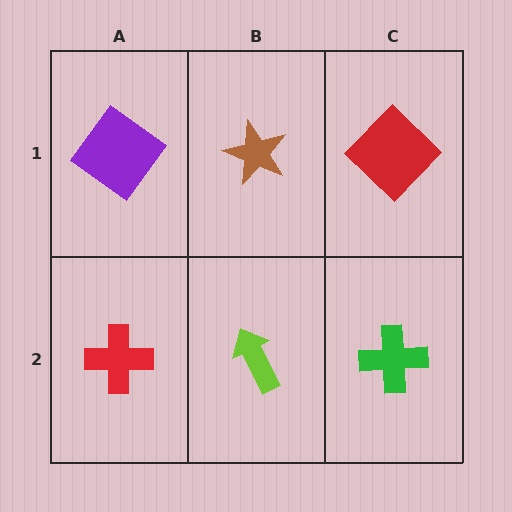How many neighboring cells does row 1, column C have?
2.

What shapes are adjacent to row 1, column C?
A green cross (row 2, column C), a brown star (row 1, column B).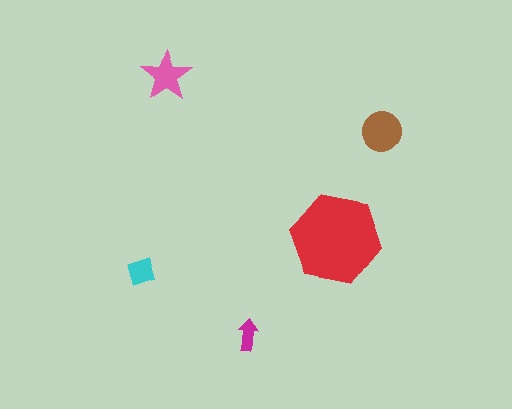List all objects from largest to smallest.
The red hexagon, the brown circle, the pink star, the cyan diamond, the magenta arrow.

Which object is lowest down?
The magenta arrow is bottommost.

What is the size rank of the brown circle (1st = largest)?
2nd.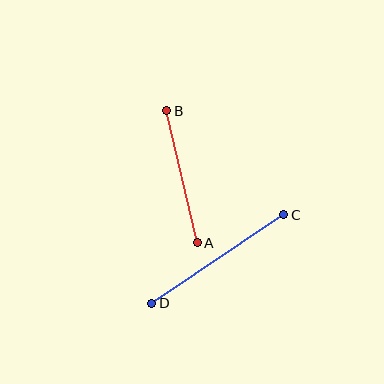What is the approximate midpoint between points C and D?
The midpoint is at approximately (218, 259) pixels.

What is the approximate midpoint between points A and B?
The midpoint is at approximately (182, 177) pixels.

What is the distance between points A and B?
The distance is approximately 135 pixels.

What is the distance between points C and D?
The distance is approximately 159 pixels.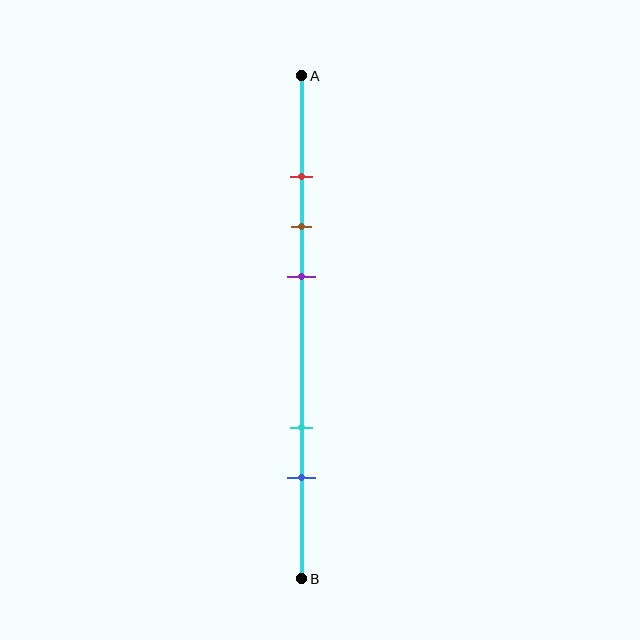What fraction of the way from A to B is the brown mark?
The brown mark is approximately 30% (0.3) of the way from A to B.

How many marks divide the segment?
There are 5 marks dividing the segment.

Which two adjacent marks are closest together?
The red and brown marks are the closest adjacent pair.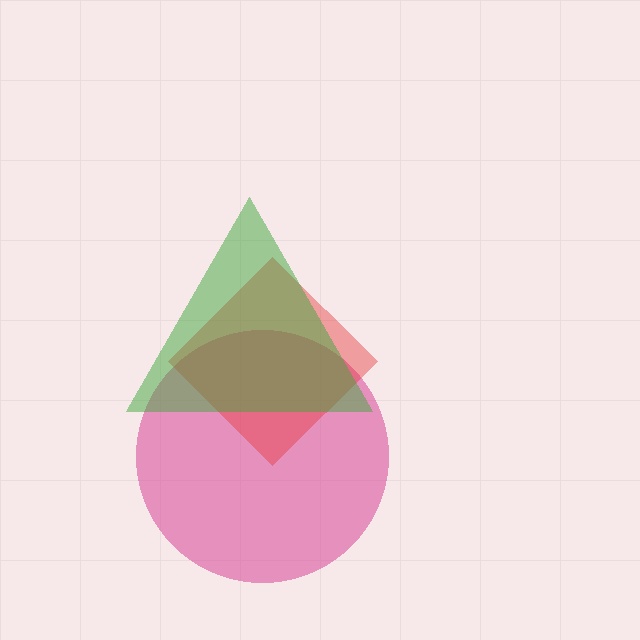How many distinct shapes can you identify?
There are 3 distinct shapes: a magenta circle, a red diamond, a green triangle.